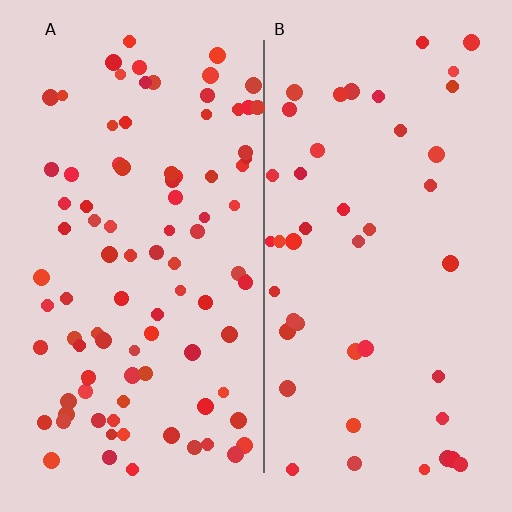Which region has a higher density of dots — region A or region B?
A (the left).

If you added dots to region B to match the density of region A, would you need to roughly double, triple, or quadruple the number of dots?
Approximately double.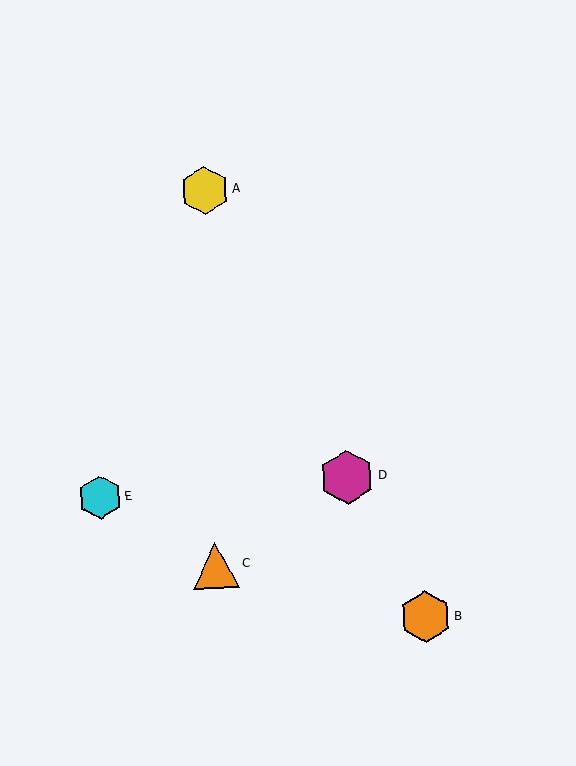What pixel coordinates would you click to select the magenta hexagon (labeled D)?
Click at (347, 477) to select the magenta hexagon D.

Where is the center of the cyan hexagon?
The center of the cyan hexagon is at (100, 497).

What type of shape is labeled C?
Shape C is an orange triangle.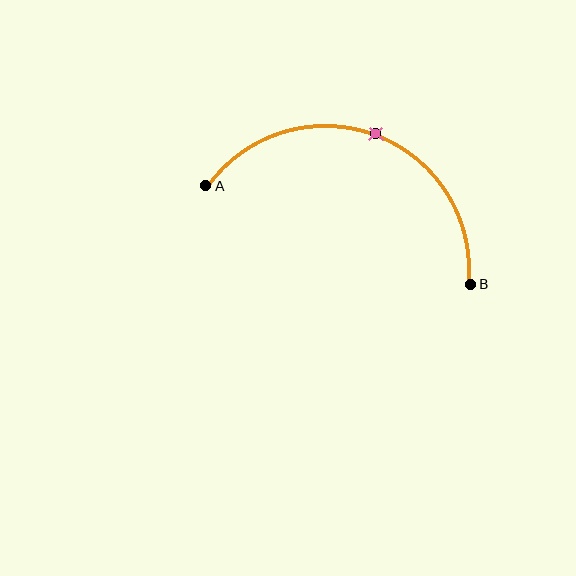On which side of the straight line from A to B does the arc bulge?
The arc bulges above the straight line connecting A and B.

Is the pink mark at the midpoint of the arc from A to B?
Yes. The pink mark lies on the arc at equal arc-length from both A and B — it is the arc midpoint.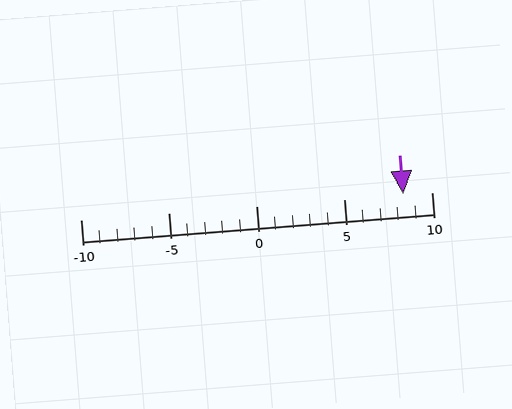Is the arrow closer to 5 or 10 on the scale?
The arrow is closer to 10.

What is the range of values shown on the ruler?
The ruler shows values from -10 to 10.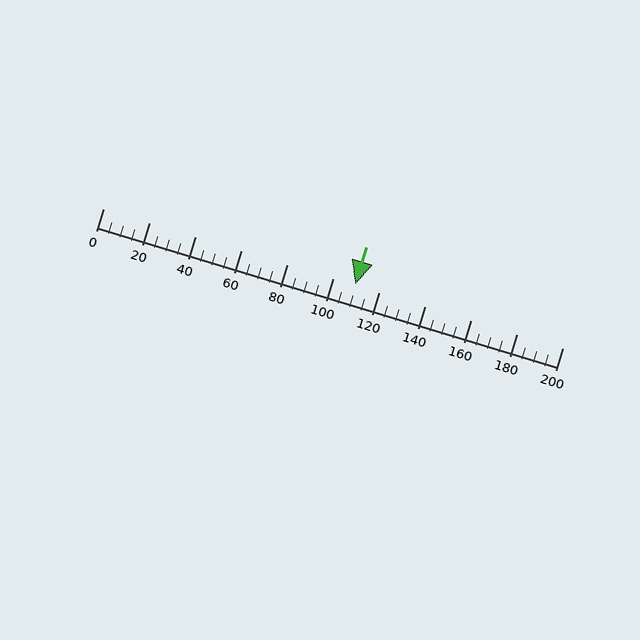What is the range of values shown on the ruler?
The ruler shows values from 0 to 200.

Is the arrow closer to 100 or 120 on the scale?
The arrow is closer to 100.